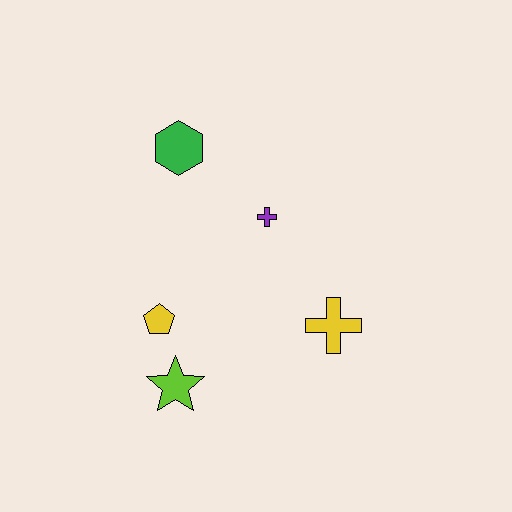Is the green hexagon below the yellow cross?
No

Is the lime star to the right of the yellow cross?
No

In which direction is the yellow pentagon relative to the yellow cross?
The yellow pentagon is to the left of the yellow cross.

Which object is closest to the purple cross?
The green hexagon is closest to the purple cross.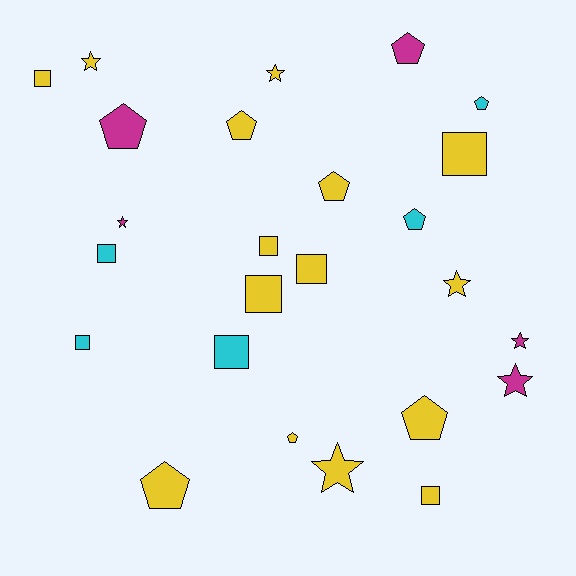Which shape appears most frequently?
Square, with 9 objects.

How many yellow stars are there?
There are 4 yellow stars.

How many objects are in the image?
There are 25 objects.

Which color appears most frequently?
Yellow, with 15 objects.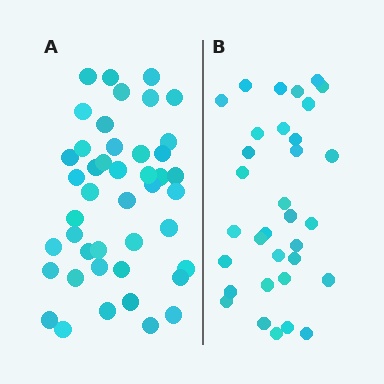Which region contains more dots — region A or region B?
Region A (the left region) has more dots.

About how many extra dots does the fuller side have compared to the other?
Region A has roughly 12 or so more dots than region B.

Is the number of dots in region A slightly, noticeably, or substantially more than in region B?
Region A has noticeably more, but not dramatically so. The ratio is roughly 1.3 to 1.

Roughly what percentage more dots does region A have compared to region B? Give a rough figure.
About 35% more.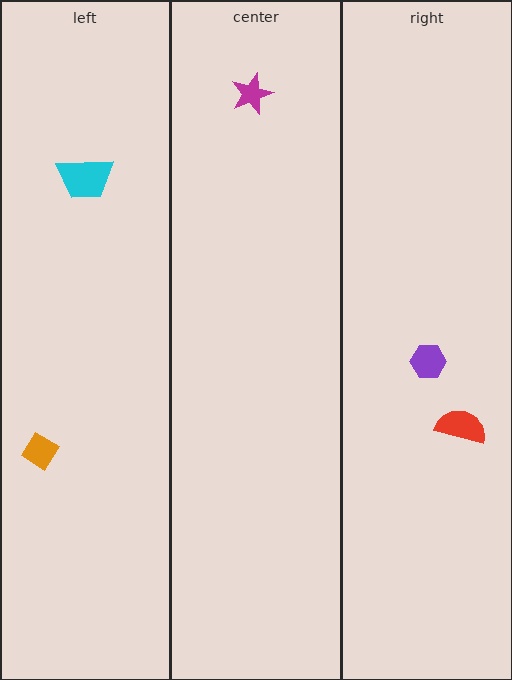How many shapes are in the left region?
2.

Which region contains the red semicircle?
The right region.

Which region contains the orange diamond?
The left region.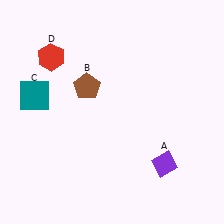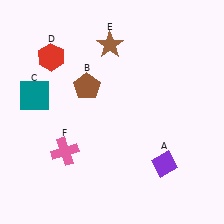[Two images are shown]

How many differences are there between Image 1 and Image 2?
There are 2 differences between the two images.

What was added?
A brown star (E), a pink cross (F) were added in Image 2.